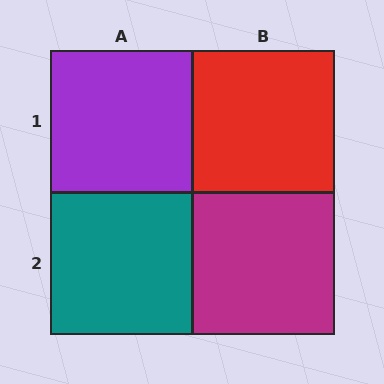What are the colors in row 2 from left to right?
Teal, magenta.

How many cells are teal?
1 cell is teal.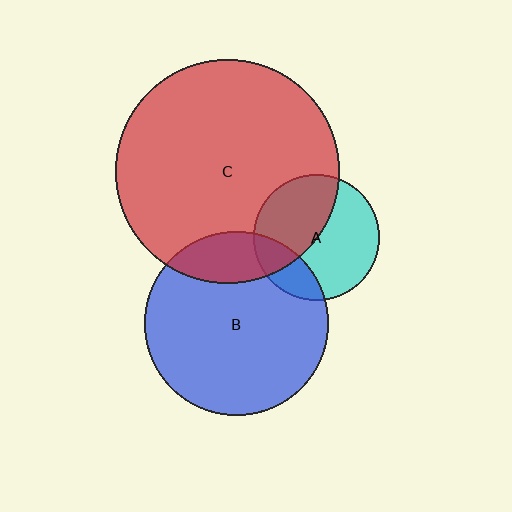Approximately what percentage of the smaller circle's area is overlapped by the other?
Approximately 20%.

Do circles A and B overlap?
Yes.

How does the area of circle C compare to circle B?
Approximately 1.5 times.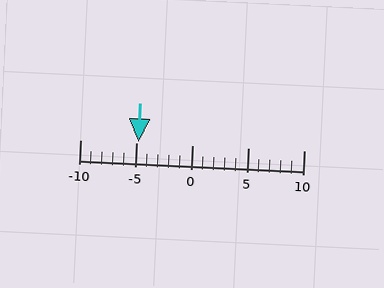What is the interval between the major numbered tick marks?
The major tick marks are spaced 5 units apart.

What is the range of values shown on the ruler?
The ruler shows values from -10 to 10.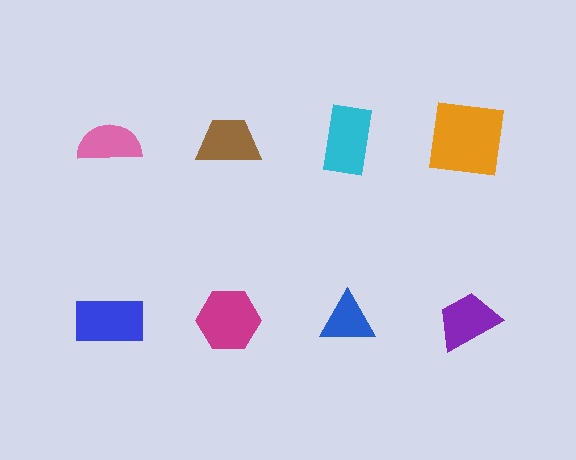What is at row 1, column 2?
A brown trapezoid.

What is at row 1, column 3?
A cyan rectangle.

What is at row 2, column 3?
A blue triangle.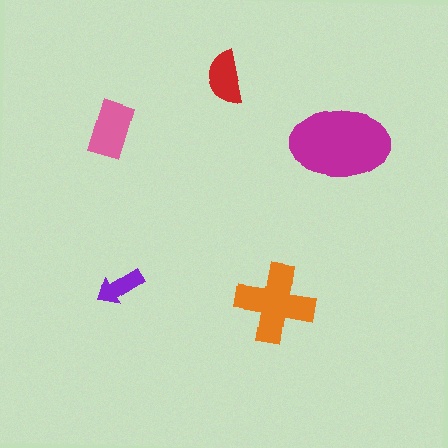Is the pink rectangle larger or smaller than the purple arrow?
Larger.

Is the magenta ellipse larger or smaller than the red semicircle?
Larger.